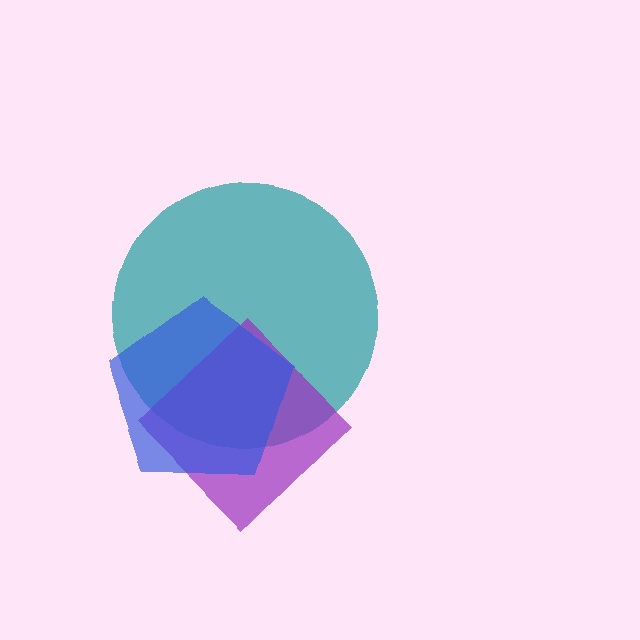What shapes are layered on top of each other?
The layered shapes are: a teal circle, a purple diamond, a blue pentagon.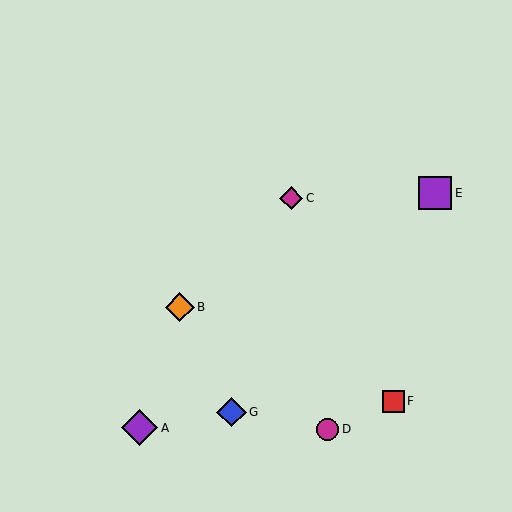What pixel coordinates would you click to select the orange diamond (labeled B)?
Click at (180, 307) to select the orange diamond B.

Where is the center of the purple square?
The center of the purple square is at (435, 193).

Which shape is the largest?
The purple diamond (labeled A) is the largest.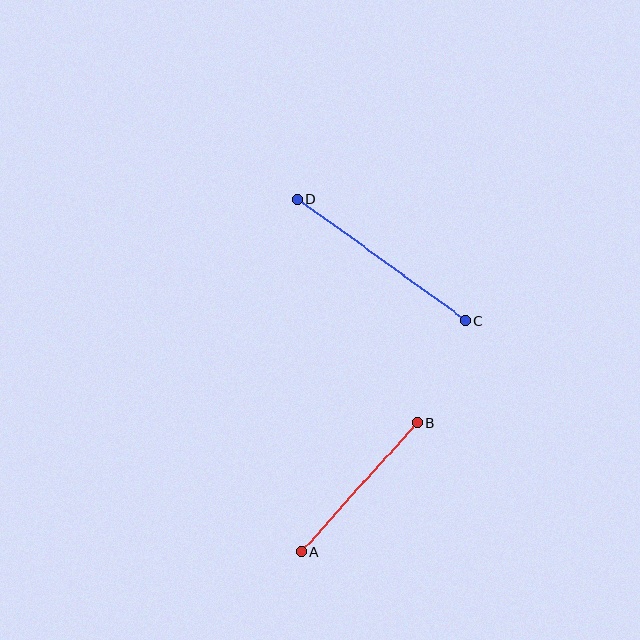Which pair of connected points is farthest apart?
Points C and D are farthest apart.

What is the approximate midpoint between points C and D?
The midpoint is at approximately (382, 260) pixels.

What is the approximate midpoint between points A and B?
The midpoint is at approximately (360, 487) pixels.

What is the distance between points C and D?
The distance is approximately 207 pixels.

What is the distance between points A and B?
The distance is approximately 173 pixels.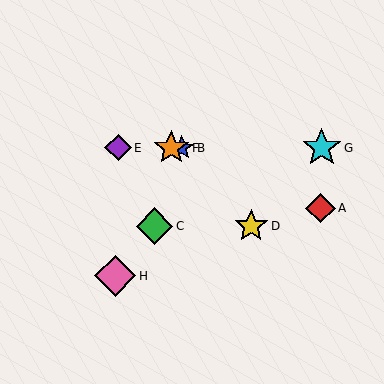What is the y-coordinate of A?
Object A is at y≈208.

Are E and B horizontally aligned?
Yes, both are at y≈148.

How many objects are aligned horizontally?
4 objects (B, E, F, G) are aligned horizontally.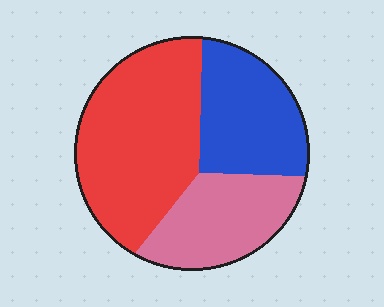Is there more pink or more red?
Red.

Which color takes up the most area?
Red, at roughly 45%.